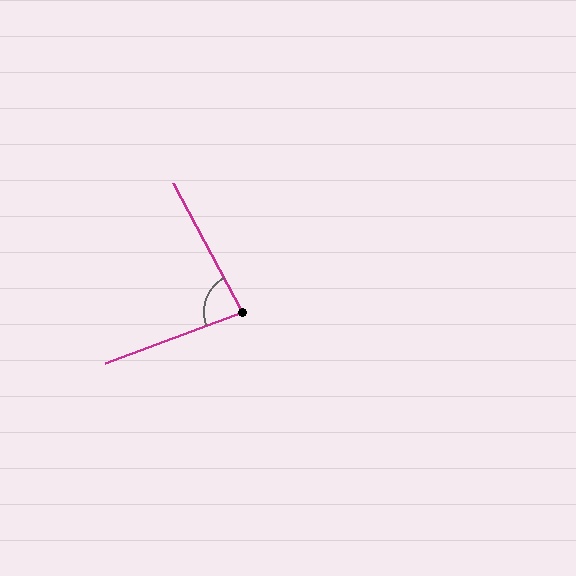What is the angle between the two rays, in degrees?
Approximately 82 degrees.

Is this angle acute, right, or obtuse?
It is acute.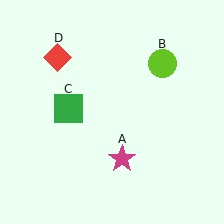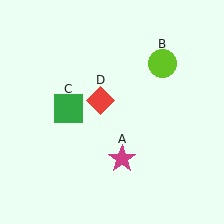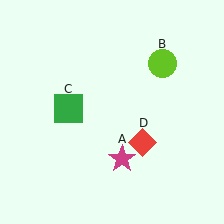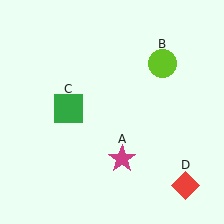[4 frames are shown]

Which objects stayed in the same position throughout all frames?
Magenta star (object A) and lime circle (object B) and green square (object C) remained stationary.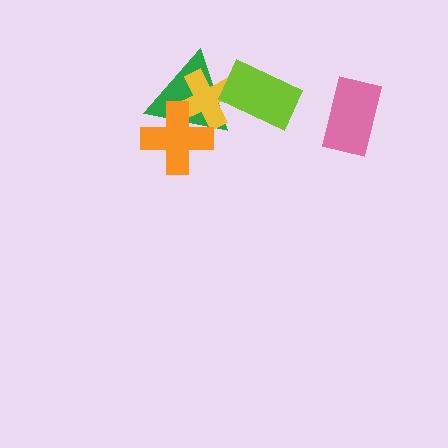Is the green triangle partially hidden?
Yes, it is partially covered by another shape.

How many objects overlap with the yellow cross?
3 objects overlap with the yellow cross.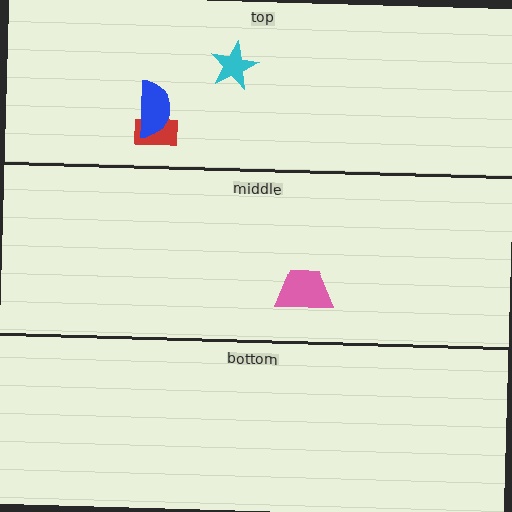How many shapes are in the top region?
3.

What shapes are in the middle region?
The pink trapezoid.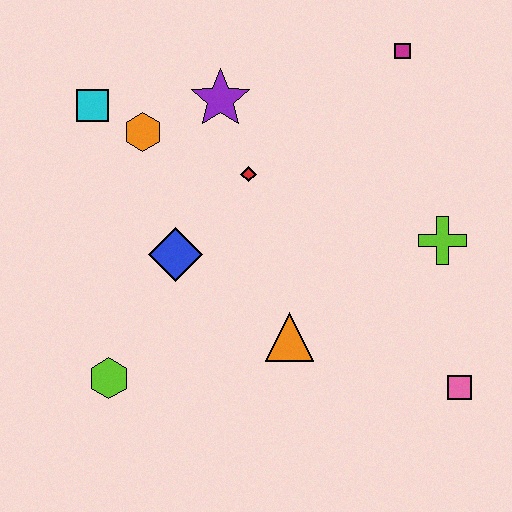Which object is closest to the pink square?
The lime cross is closest to the pink square.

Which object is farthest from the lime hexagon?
The magenta square is farthest from the lime hexagon.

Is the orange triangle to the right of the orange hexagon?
Yes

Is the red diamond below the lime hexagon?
No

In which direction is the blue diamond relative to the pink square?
The blue diamond is to the left of the pink square.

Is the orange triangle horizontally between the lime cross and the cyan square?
Yes